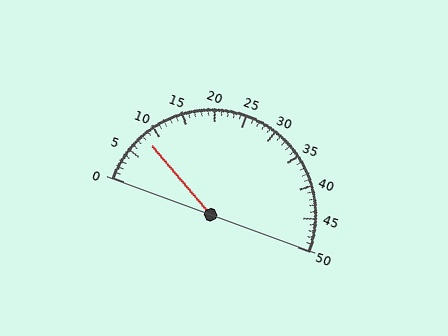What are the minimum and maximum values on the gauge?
The gauge ranges from 0 to 50.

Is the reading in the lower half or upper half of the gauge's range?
The reading is in the lower half of the range (0 to 50).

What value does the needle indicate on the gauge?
The needle indicates approximately 8.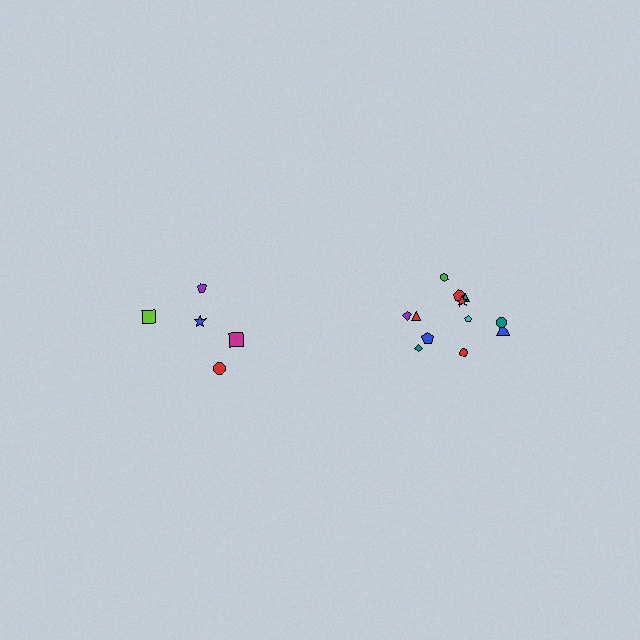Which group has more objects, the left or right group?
The right group.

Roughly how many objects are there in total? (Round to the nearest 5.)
Roughly 15 objects in total.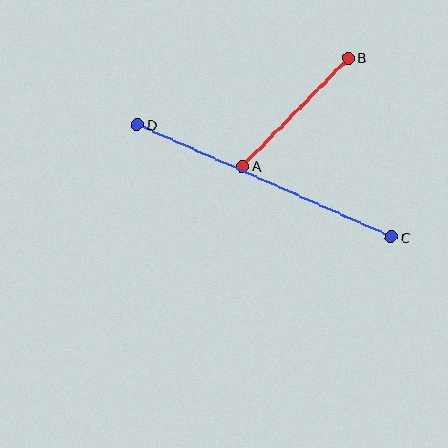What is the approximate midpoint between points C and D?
The midpoint is at approximately (264, 181) pixels.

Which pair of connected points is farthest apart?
Points C and D are farthest apart.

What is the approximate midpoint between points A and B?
The midpoint is at approximately (296, 112) pixels.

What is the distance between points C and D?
The distance is approximately 278 pixels.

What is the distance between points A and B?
The distance is approximately 151 pixels.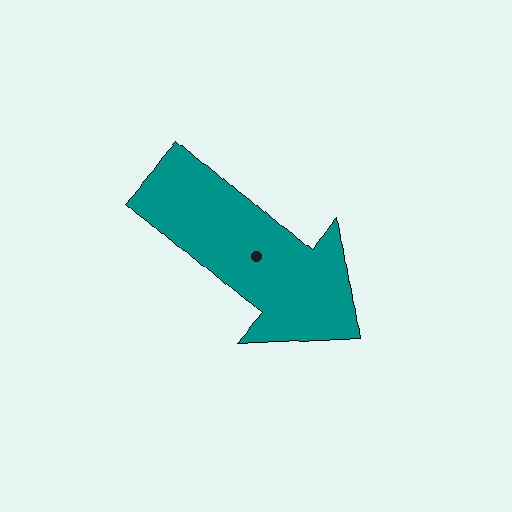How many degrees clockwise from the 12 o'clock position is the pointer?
Approximately 131 degrees.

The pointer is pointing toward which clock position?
Roughly 4 o'clock.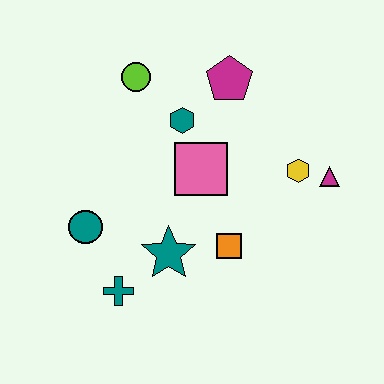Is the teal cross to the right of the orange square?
No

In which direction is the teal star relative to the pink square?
The teal star is below the pink square.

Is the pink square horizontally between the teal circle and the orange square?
Yes